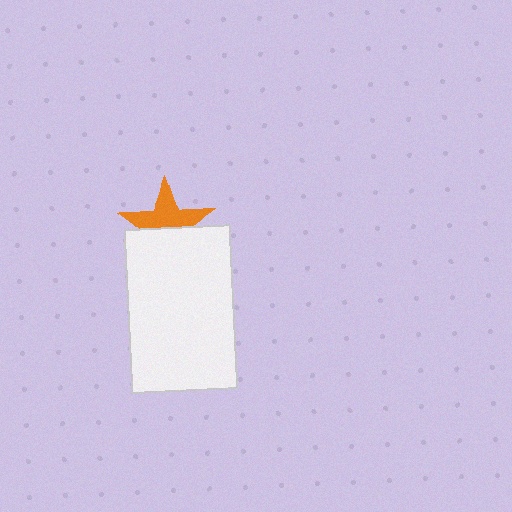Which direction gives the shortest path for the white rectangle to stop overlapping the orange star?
Moving down gives the shortest separation.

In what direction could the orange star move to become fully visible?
The orange star could move up. That would shift it out from behind the white rectangle entirely.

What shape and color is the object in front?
The object in front is a white rectangle.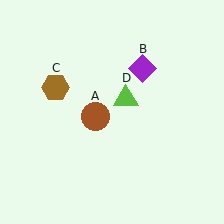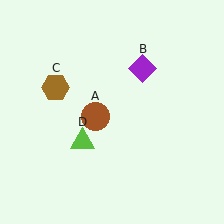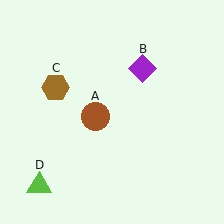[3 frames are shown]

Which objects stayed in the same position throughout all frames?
Brown circle (object A) and purple diamond (object B) and brown hexagon (object C) remained stationary.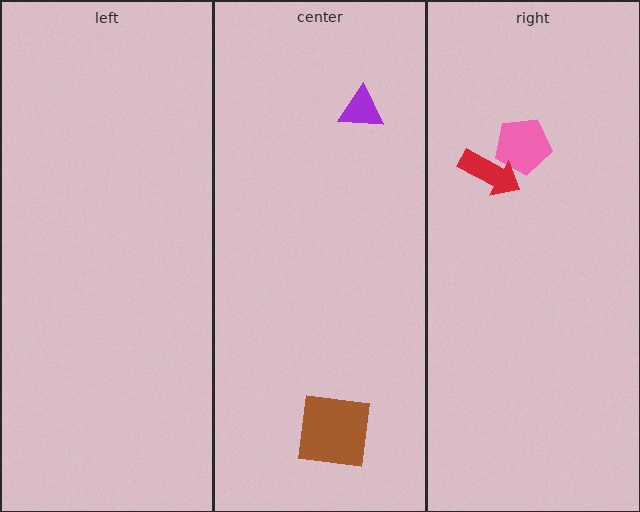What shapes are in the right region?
The pink pentagon, the red arrow.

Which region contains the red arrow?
The right region.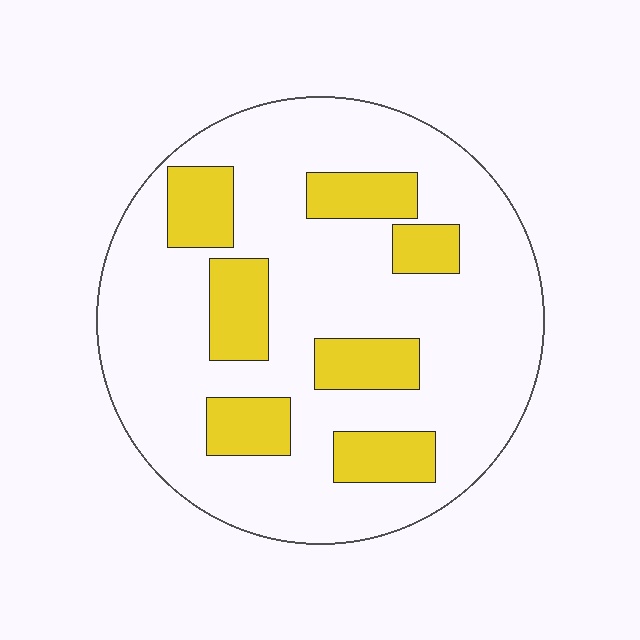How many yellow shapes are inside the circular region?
7.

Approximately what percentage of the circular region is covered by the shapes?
Approximately 25%.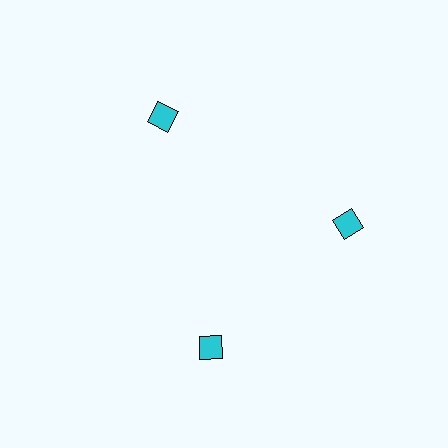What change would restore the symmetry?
The symmetry would be restored by rotating it back into even spacing with its neighbors so that all 3 squares sit at equal angles and equal distance from the center.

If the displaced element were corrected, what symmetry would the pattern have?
It would have 3-fold rotational symmetry — the pattern would map onto itself every 120 degrees.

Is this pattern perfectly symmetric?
No. The 3 cyan squares are arranged in a ring, but one element near the 7 o'clock position is rotated out of alignment along the ring, breaking the 3-fold rotational symmetry.